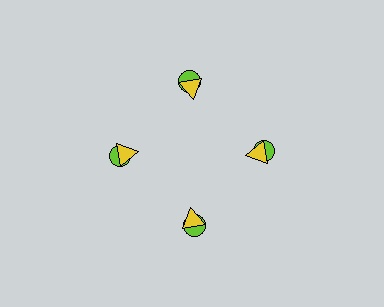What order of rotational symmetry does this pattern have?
This pattern has 4-fold rotational symmetry.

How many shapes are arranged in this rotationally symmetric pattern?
There are 8 shapes, arranged in 4 groups of 2.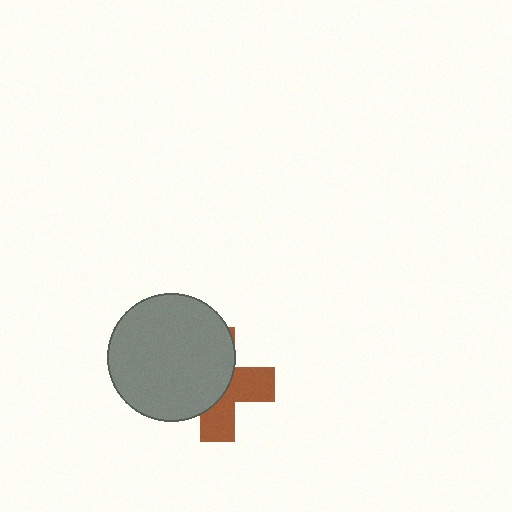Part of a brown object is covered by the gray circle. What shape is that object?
It is a cross.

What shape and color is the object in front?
The object in front is a gray circle.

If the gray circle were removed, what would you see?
You would see the complete brown cross.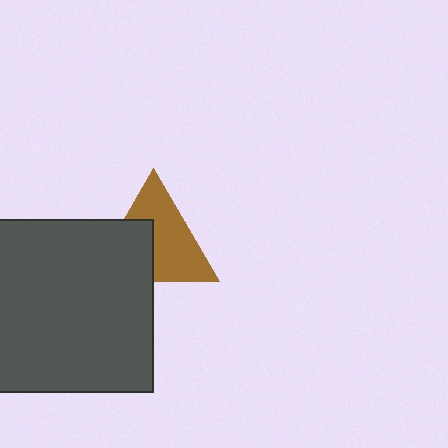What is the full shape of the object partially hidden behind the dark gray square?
The partially hidden object is a brown triangle.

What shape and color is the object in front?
The object in front is a dark gray square.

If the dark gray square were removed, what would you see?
You would see the complete brown triangle.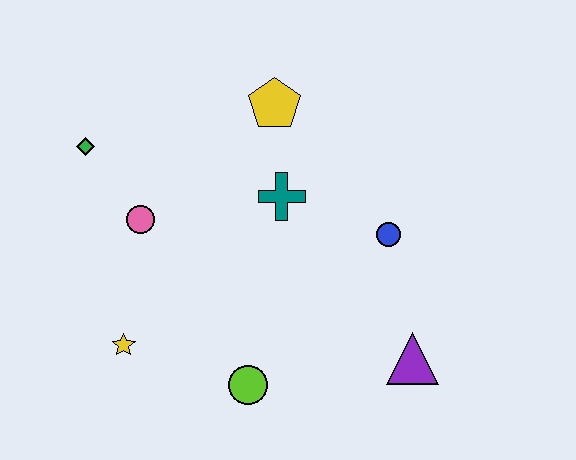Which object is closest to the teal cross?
The yellow pentagon is closest to the teal cross.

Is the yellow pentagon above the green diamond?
Yes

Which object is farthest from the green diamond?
The purple triangle is farthest from the green diamond.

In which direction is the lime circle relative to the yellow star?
The lime circle is to the right of the yellow star.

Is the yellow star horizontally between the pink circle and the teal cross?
No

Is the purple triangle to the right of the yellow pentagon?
Yes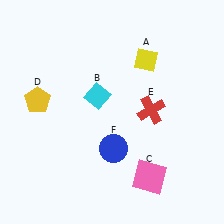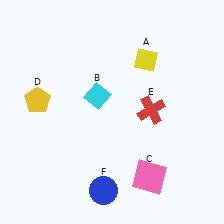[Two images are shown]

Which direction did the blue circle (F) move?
The blue circle (F) moved down.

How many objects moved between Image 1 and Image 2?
1 object moved between the two images.